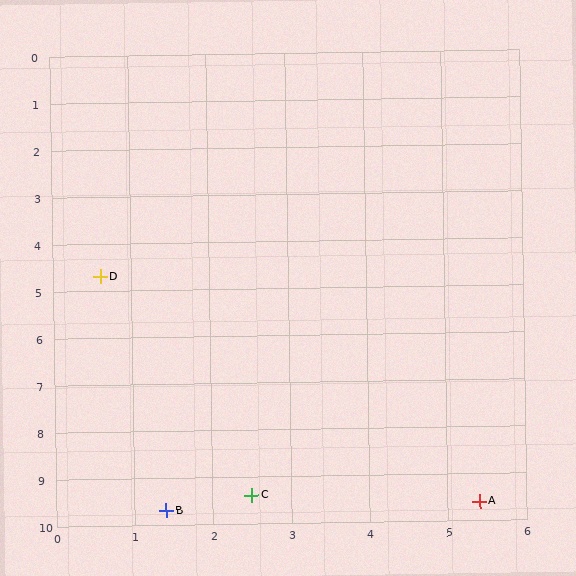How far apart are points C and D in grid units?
Points C and D are about 5.1 grid units apart.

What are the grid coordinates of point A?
Point A is at approximately (5.4, 9.6).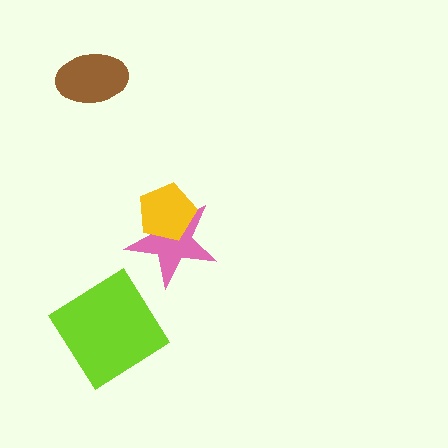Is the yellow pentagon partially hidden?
No, no other shape covers it.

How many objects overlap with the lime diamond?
0 objects overlap with the lime diamond.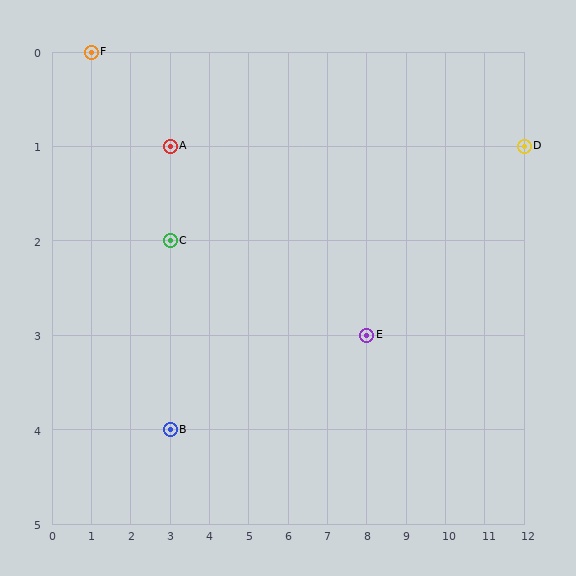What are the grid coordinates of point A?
Point A is at grid coordinates (3, 1).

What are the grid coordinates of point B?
Point B is at grid coordinates (3, 4).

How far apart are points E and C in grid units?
Points E and C are 5 columns and 1 row apart (about 5.1 grid units diagonally).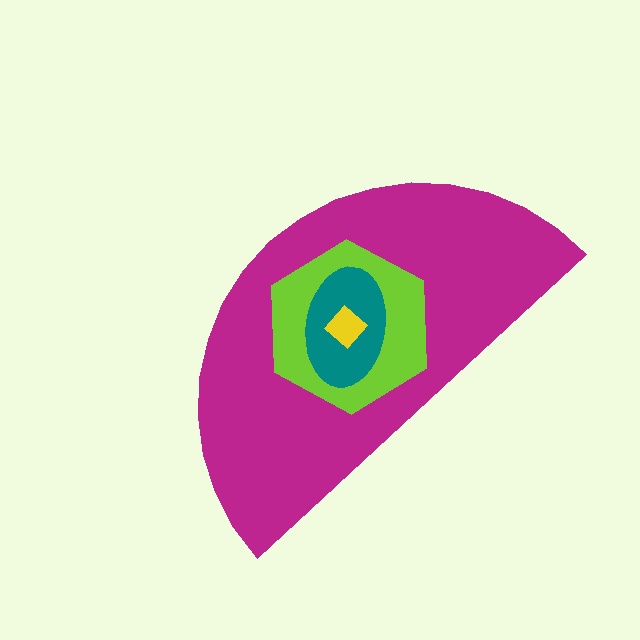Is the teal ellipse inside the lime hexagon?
Yes.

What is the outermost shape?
The magenta semicircle.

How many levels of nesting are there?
4.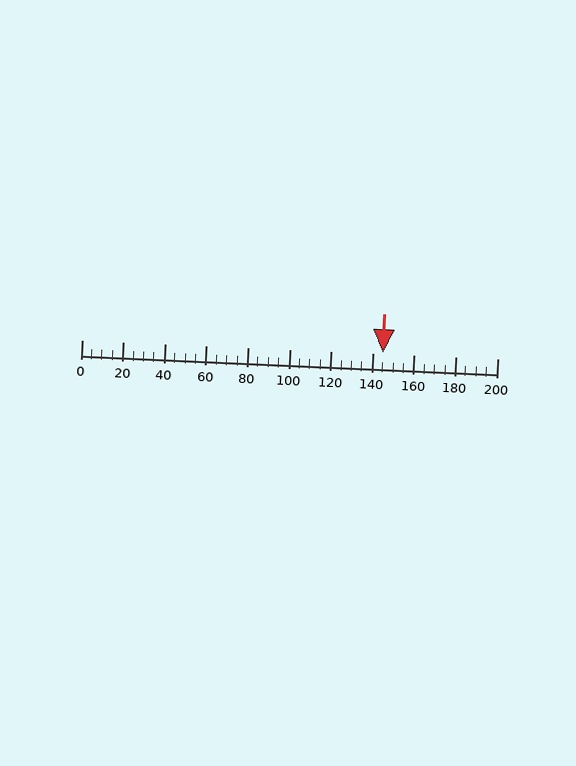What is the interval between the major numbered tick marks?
The major tick marks are spaced 20 units apart.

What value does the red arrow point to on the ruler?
The red arrow points to approximately 145.